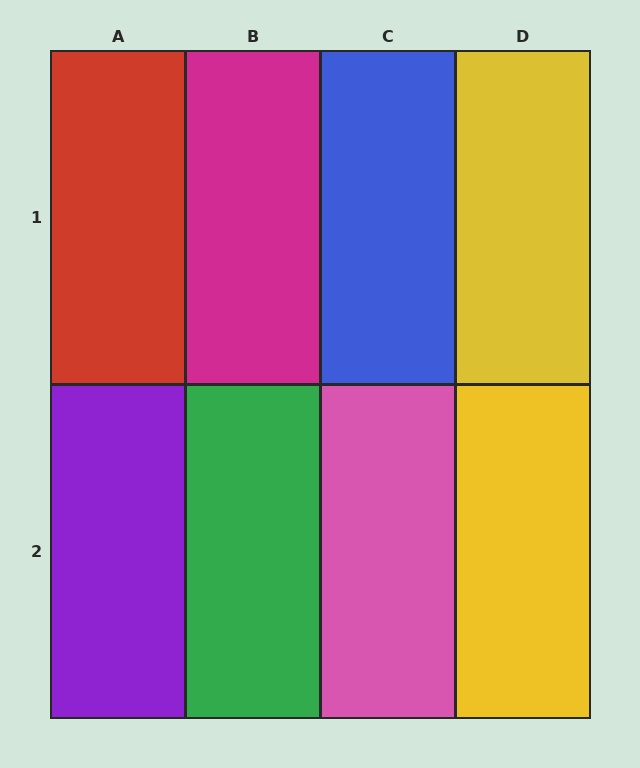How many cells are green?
1 cell is green.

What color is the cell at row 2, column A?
Purple.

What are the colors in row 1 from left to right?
Red, magenta, blue, yellow.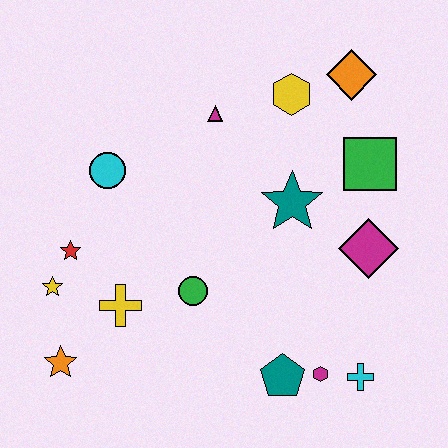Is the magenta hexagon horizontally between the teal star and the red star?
No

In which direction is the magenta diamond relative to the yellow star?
The magenta diamond is to the right of the yellow star.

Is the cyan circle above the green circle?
Yes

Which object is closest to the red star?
The yellow star is closest to the red star.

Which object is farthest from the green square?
The orange star is farthest from the green square.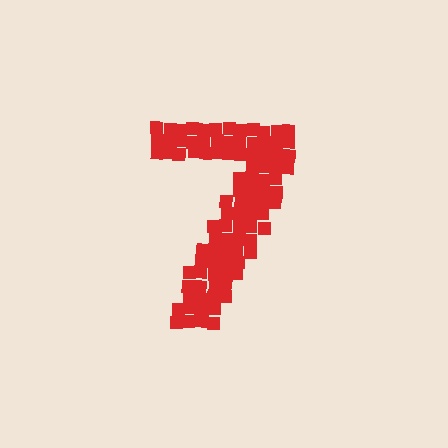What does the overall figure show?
The overall figure shows the digit 7.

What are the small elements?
The small elements are squares.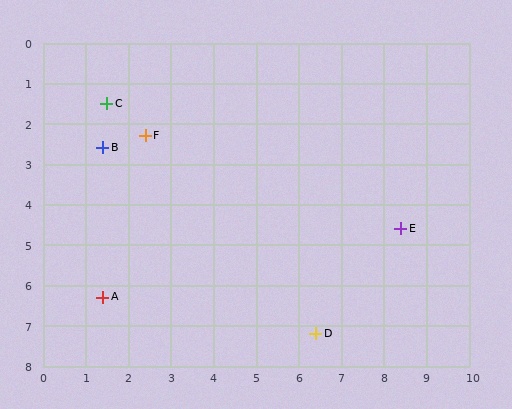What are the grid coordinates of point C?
Point C is at approximately (1.5, 1.5).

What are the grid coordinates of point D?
Point D is at approximately (6.4, 7.2).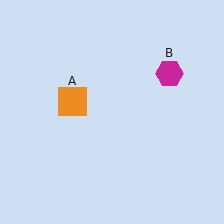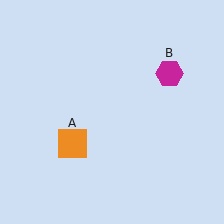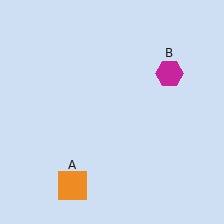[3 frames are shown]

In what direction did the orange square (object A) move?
The orange square (object A) moved down.